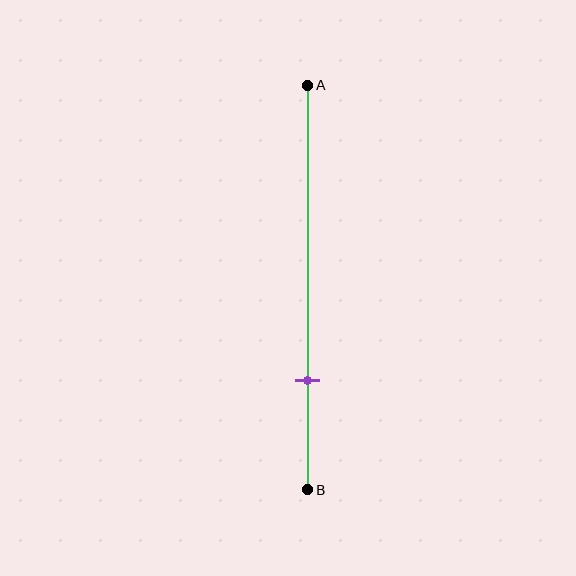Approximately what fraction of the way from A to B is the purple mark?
The purple mark is approximately 75% of the way from A to B.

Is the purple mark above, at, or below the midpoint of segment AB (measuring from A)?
The purple mark is below the midpoint of segment AB.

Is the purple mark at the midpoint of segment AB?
No, the mark is at about 75% from A, not at the 50% midpoint.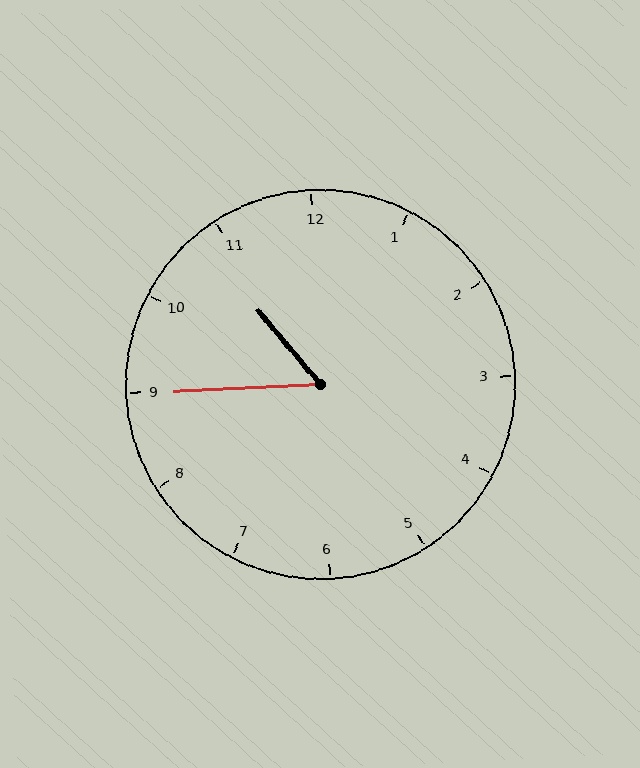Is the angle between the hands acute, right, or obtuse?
It is acute.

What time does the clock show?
10:45.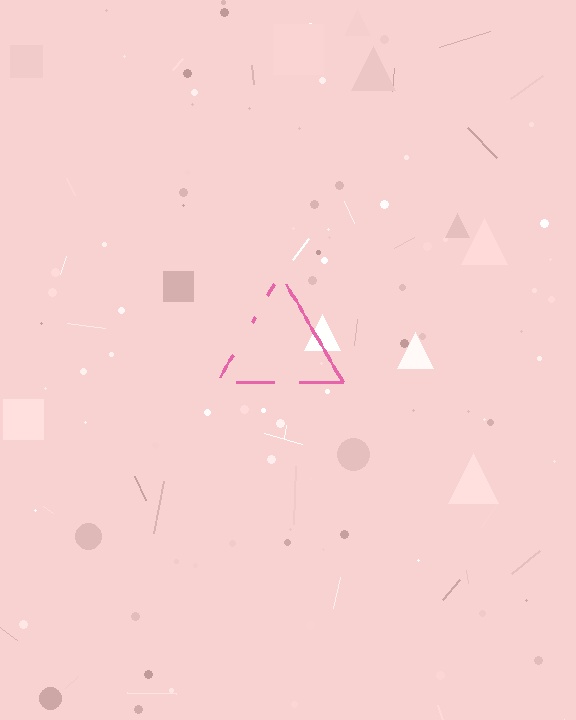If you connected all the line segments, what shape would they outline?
They would outline a triangle.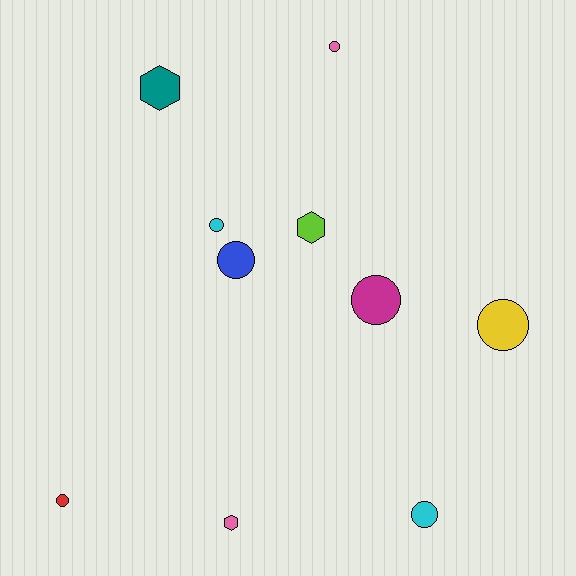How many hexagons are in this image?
There are 3 hexagons.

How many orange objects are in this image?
There are no orange objects.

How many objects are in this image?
There are 10 objects.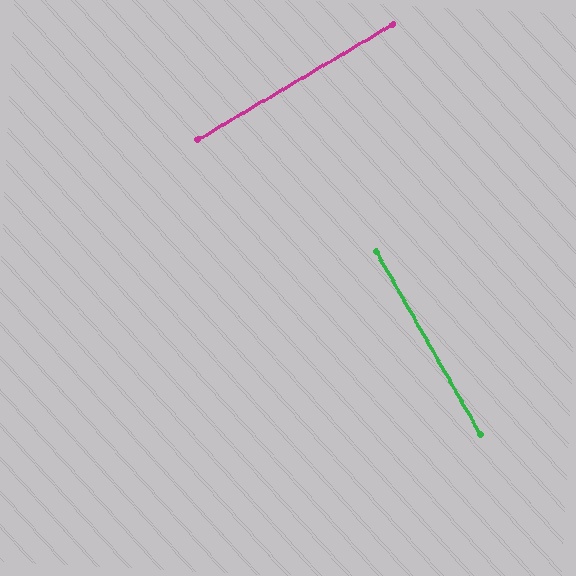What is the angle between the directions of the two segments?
Approximately 89 degrees.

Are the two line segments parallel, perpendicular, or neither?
Perpendicular — they meet at approximately 89°.